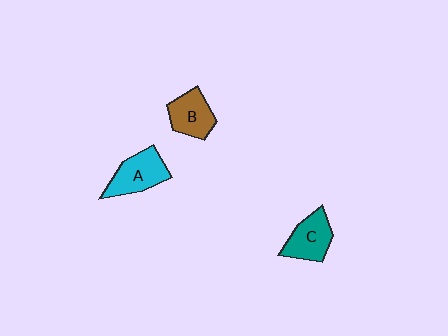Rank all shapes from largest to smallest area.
From largest to smallest: A (cyan), C (teal), B (brown).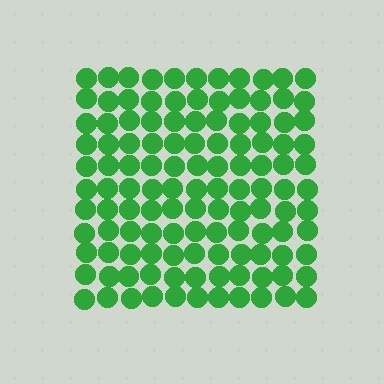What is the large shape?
The large shape is a square.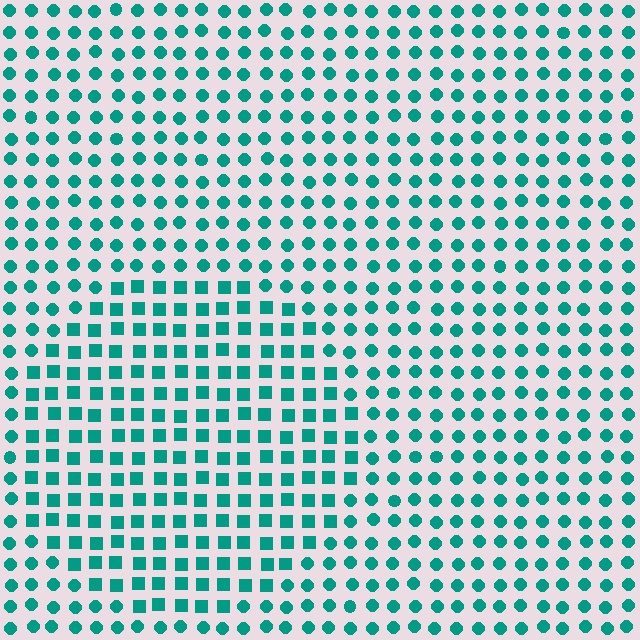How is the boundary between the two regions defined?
The boundary is defined by a change in element shape: squares inside vs. circles outside. All elements share the same color and spacing.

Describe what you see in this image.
The image is filled with small teal elements arranged in a uniform grid. A circle-shaped region contains squares, while the surrounding area contains circles. The boundary is defined purely by the change in element shape.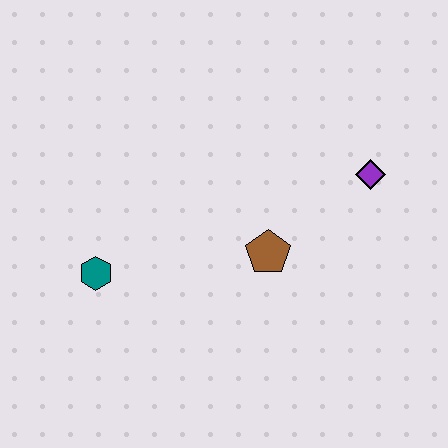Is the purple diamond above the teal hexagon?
Yes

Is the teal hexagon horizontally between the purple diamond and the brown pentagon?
No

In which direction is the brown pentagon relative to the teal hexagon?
The brown pentagon is to the right of the teal hexagon.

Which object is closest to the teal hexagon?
The brown pentagon is closest to the teal hexagon.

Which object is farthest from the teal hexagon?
The purple diamond is farthest from the teal hexagon.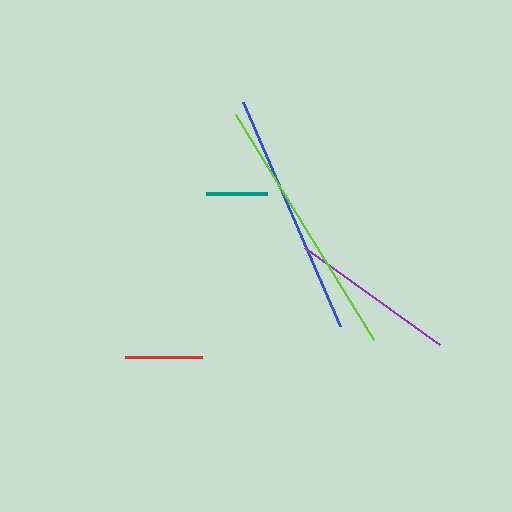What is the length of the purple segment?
The purple segment is approximately 166 pixels long.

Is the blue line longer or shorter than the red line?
The blue line is longer than the red line.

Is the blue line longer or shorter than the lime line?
The lime line is longer than the blue line.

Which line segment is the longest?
The lime line is the longest at approximately 264 pixels.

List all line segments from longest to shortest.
From longest to shortest: lime, blue, purple, red, teal.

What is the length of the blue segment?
The blue segment is approximately 244 pixels long.